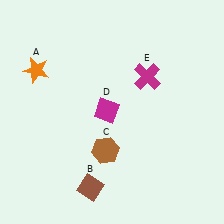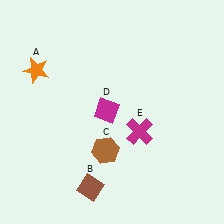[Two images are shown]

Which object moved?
The magenta cross (E) moved down.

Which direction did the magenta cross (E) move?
The magenta cross (E) moved down.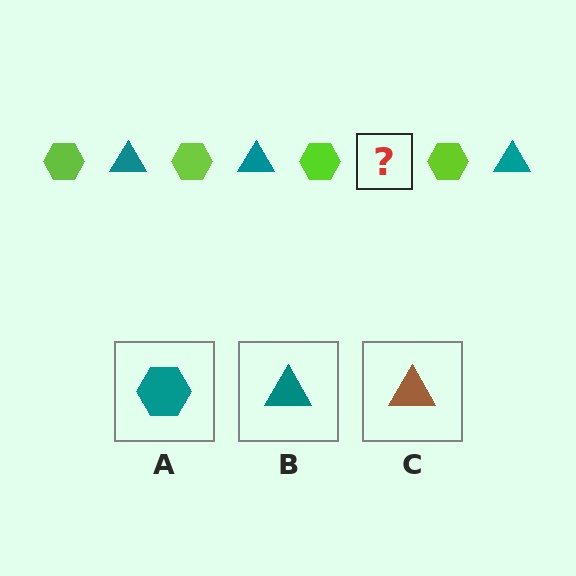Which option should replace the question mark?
Option B.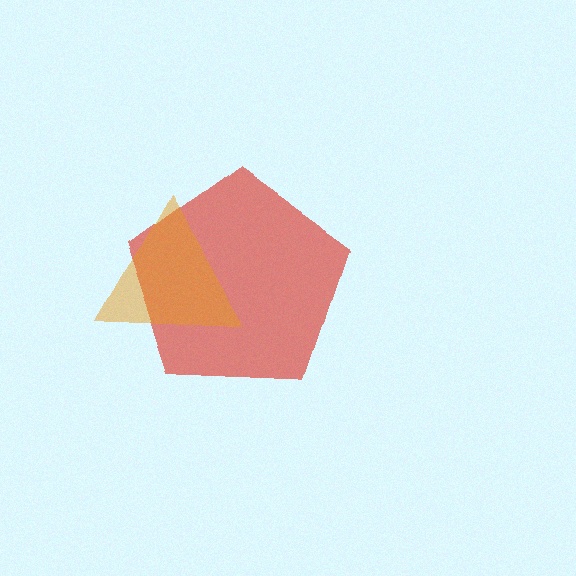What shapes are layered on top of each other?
The layered shapes are: a red pentagon, an orange triangle.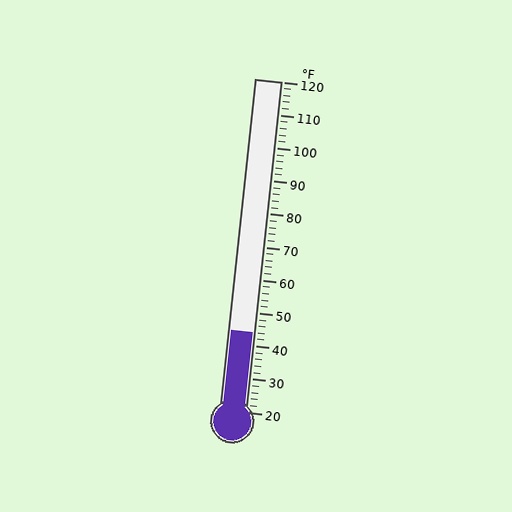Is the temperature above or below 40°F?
The temperature is above 40°F.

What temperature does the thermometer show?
The thermometer shows approximately 44°F.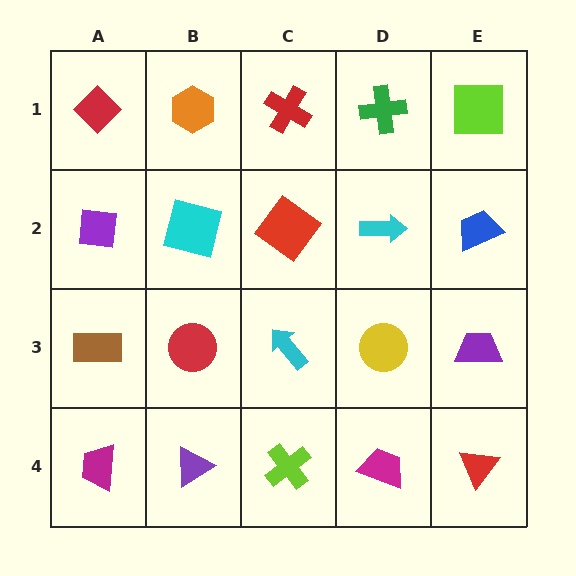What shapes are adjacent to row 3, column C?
A red diamond (row 2, column C), a lime cross (row 4, column C), a red circle (row 3, column B), a yellow circle (row 3, column D).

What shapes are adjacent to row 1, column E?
A blue trapezoid (row 2, column E), a green cross (row 1, column D).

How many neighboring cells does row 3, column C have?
4.